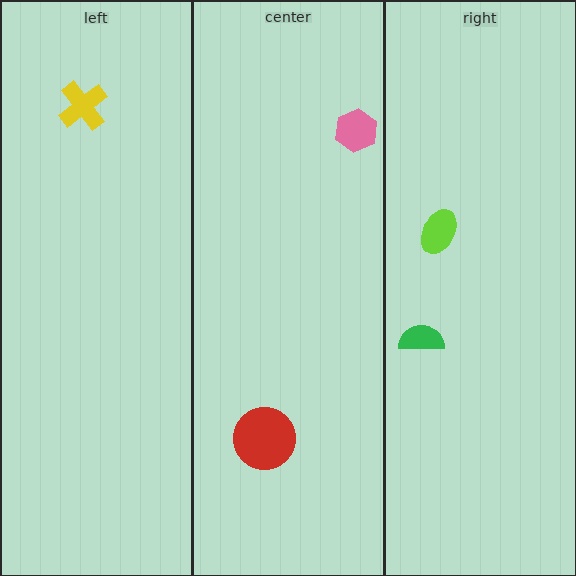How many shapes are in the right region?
2.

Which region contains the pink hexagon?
The center region.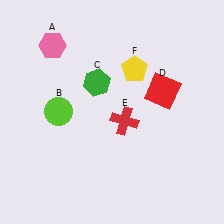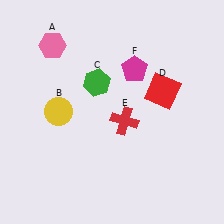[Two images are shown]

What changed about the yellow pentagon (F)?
In Image 1, F is yellow. In Image 2, it changed to magenta.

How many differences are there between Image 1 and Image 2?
There are 2 differences between the two images.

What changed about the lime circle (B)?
In Image 1, B is lime. In Image 2, it changed to yellow.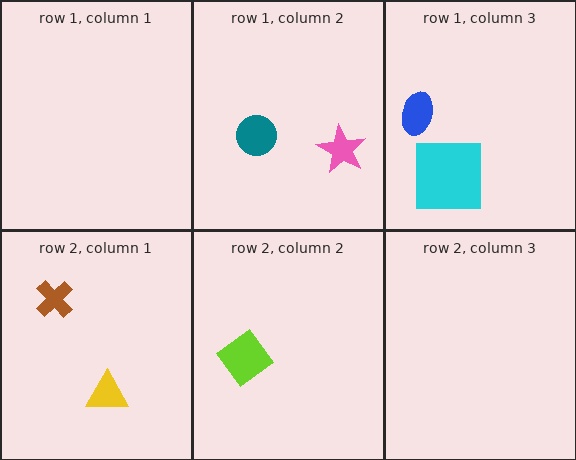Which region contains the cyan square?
The row 1, column 3 region.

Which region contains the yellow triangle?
The row 2, column 1 region.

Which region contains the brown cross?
The row 2, column 1 region.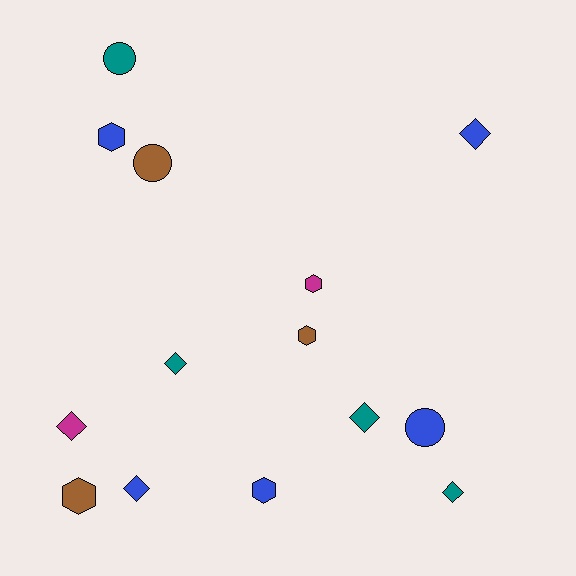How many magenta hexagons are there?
There is 1 magenta hexagon.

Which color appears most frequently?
Blue, with 5 objects.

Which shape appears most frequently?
Diamond, with 6 objects.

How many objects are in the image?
There are 14 objects.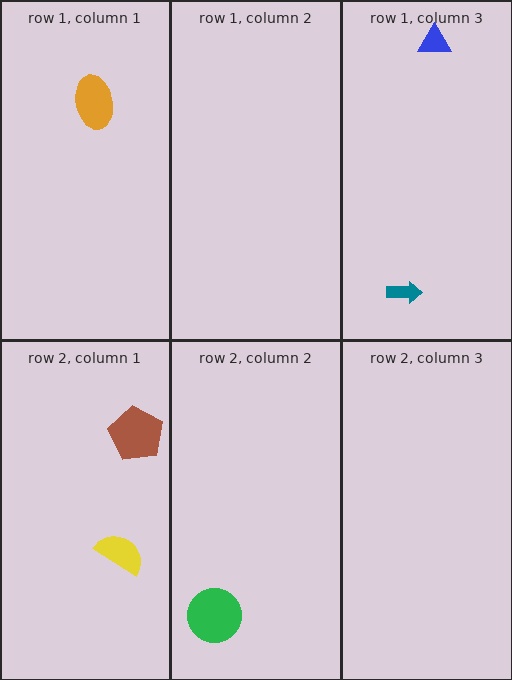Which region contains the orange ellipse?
The row 1, column 1 region.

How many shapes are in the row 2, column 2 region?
1.